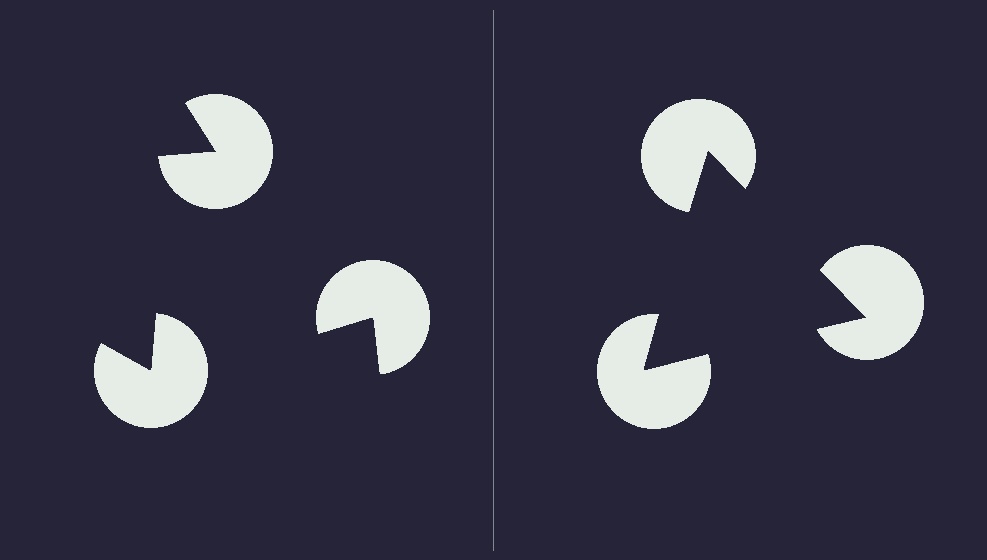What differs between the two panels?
The pac-man discs are positioned identically on both sides; only the wedge orientations differ. On the right they align to a triangle; on the left they are misaligned.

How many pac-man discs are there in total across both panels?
6 — 3 on each side.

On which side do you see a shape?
An illusory triangle appears on the right side. On the left side the wedge cuts are rotated, so no coherent shape forms.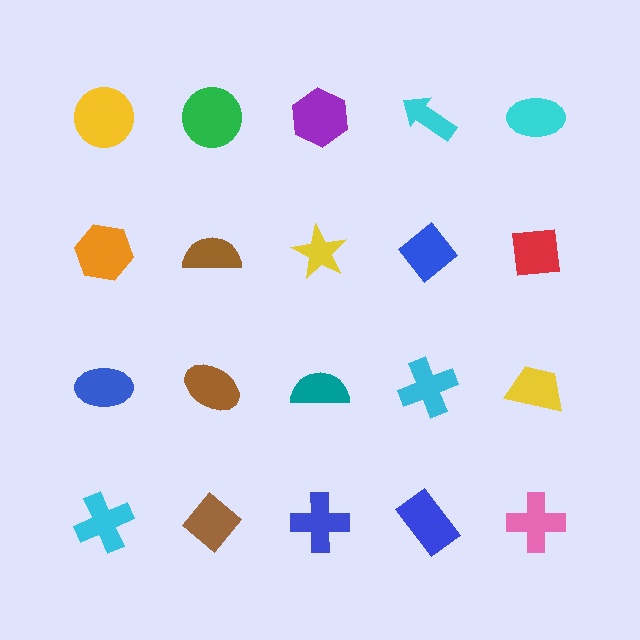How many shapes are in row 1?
5 shapes.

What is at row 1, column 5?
A cyan ellipse.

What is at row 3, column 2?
A brown ellipse.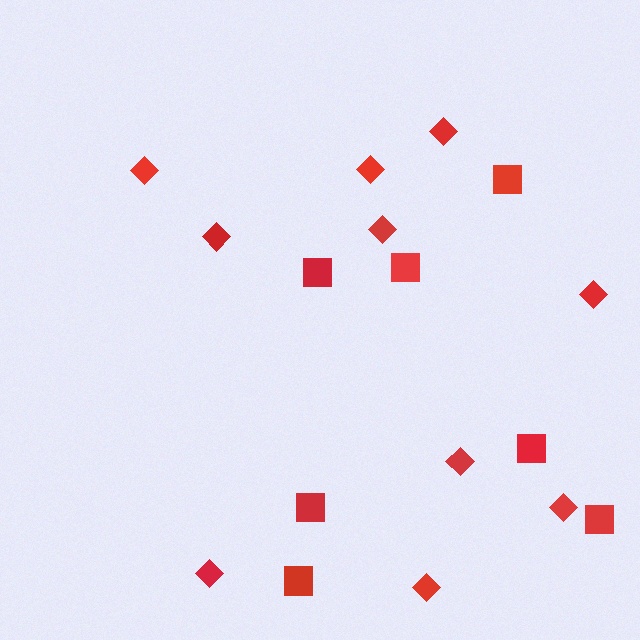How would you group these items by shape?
There are 2 groups: one group of squares (7) and one group of diamonds (10).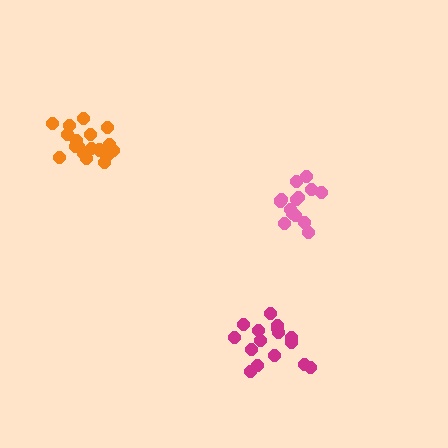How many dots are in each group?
Group 1: 14 dots, Group 2: 16 dots, Group 3: 19 dots (49 total).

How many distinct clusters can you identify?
There are 3 distinct clusters.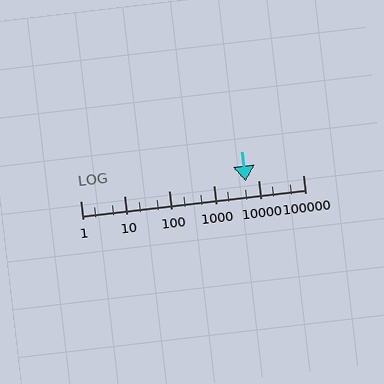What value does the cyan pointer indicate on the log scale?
The pointer indicates approximately 5300.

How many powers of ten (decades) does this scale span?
The scale spans 5 decades, from 1 to 100000.